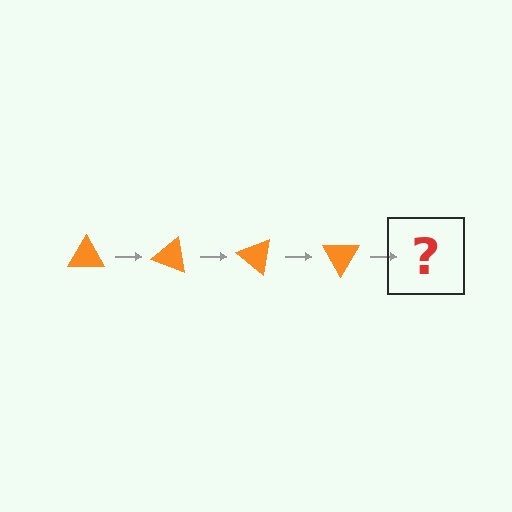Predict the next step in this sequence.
The next step is an orange triangle rotated 80 degrees.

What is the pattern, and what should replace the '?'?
The pattern is that the triangle rotates 20 degrees each step. The '?' should be an orange triangle rotated 80 degrees.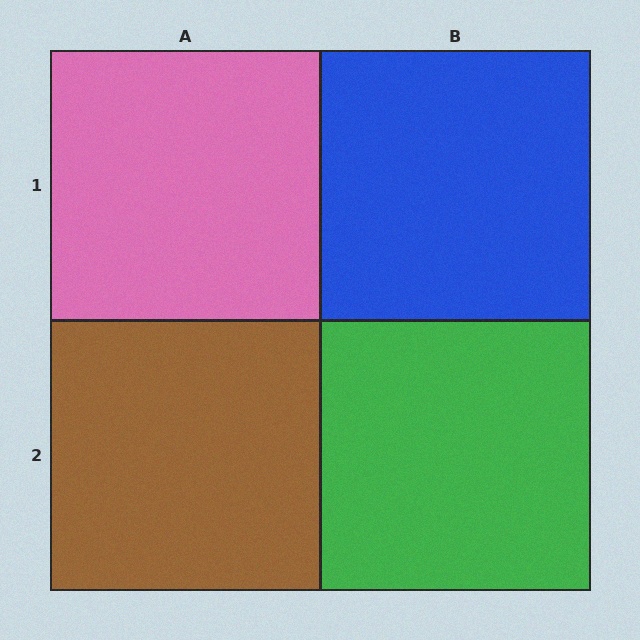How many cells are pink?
1 cell is pink.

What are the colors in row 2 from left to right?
Brown, green.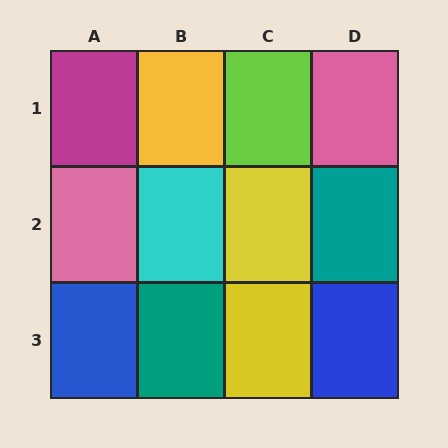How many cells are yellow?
3 cells are yellow.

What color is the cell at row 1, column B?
Yellow.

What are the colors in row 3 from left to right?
Blue, teal, yellow, blue.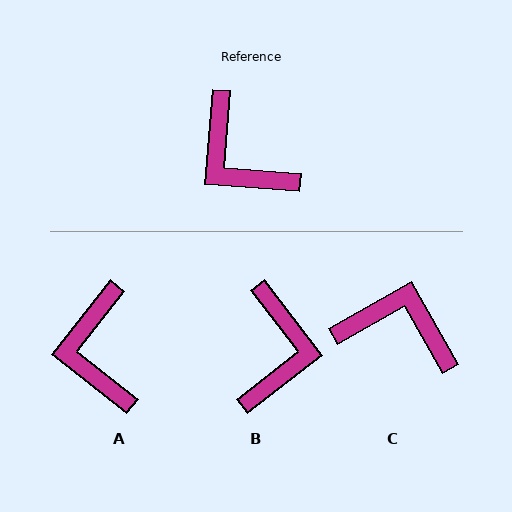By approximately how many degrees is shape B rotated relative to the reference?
Approximately 132 degrees counter-clockwise.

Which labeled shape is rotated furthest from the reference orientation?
C, about 146 degrees away.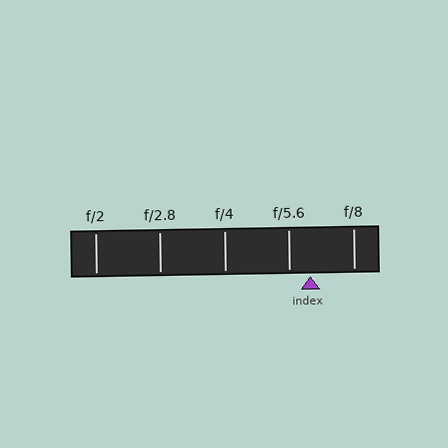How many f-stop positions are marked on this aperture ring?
There are 5 f-stop positions marked.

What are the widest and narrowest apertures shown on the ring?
The widest aperture shown is f/2 and the narrowest is f/8.